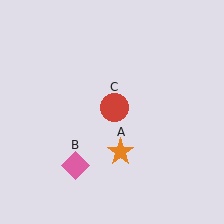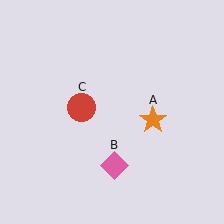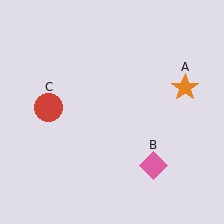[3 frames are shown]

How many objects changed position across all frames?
3 objects changed position: orange star (object A), pink diamond (object B), red circle (object C).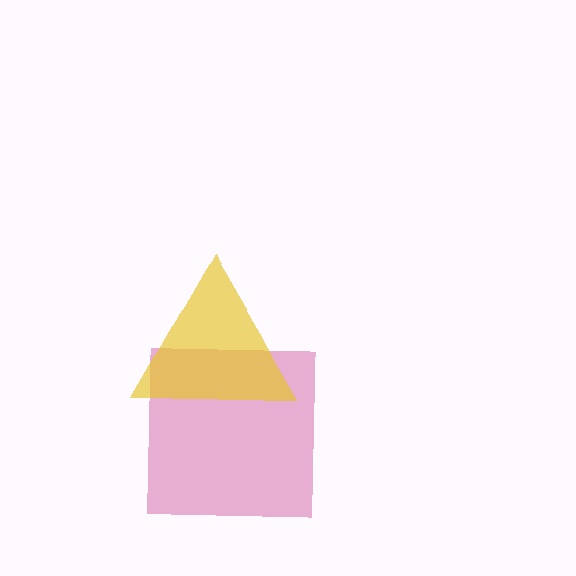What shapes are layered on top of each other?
The layered shapes are: a magenta square, a yellow triangle.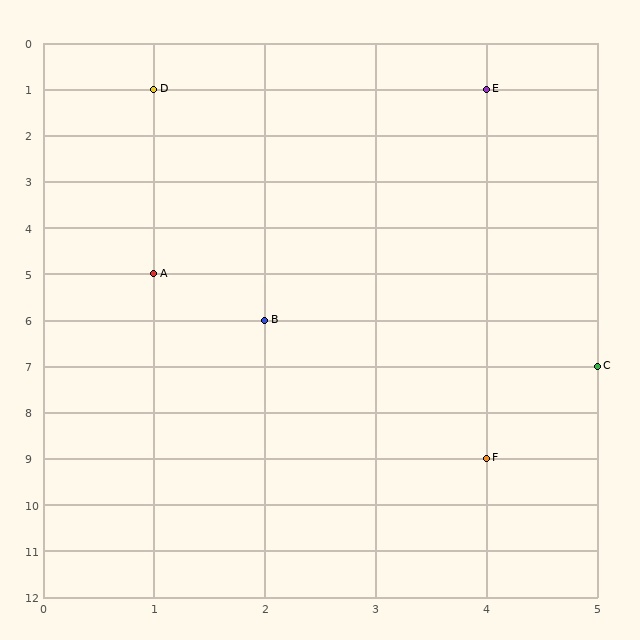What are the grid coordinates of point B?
Point B is at grid coordinates (2, 6).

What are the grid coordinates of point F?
Point F is at grid coordinates (4, 9).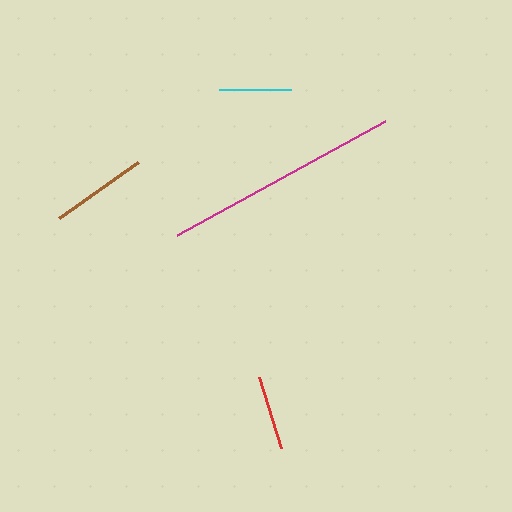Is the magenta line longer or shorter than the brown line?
The magenta line is longer than the brown line.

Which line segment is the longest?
The magenta line is the longest at approximately 237 pixels.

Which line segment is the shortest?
The cyan line is the shortest at approximately 72 pixels.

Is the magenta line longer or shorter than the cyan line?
The magenta line is longer than the cyan line.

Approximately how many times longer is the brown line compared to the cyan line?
The brown line is approximately 1.3 times the length of the cyan line.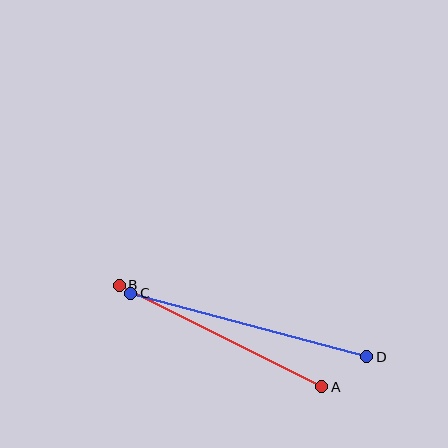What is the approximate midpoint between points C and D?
The midpoint is at approximately (249, 325) pixels.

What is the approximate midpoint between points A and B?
The midpoint is at approximately (221, 336) pixels.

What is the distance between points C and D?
The distance is approximately 245 pixels.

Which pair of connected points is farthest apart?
Points C and D are farthest apart.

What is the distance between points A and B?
The distance is approximately 227 pixels.